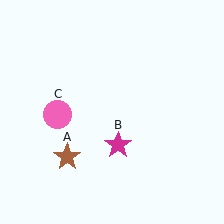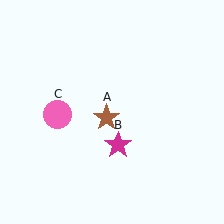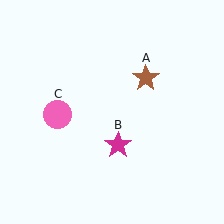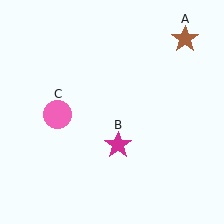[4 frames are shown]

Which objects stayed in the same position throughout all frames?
Magenta star (object B) and pink circle (object C) remained stationary.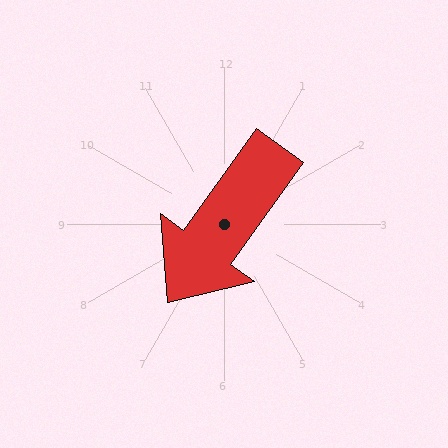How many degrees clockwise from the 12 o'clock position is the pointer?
Approximately 216 degrees.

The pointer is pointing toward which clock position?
Roughly 7 o'clock.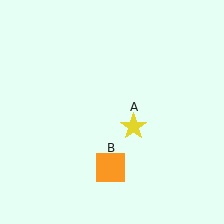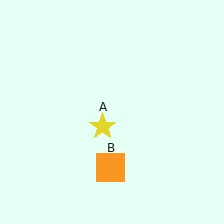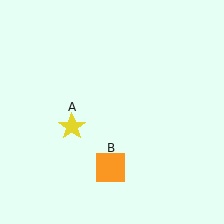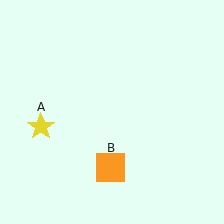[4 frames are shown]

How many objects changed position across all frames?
1 object changed position: yellow star (object A).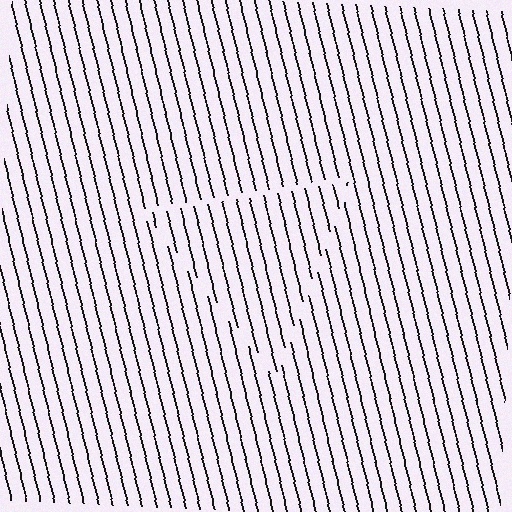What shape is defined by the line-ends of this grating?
An illusory triangle. The interior of the shape contains the same grating, shifted by half a period — the contour is defined by the phase discontinuity where line-ends from the inner and outer gratings abut.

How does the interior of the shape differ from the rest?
The interior of the shape contains the same grating, shifted by half a period — the contour is defined by the phase discontinuity where line-ends from the inner and outer gratings abut.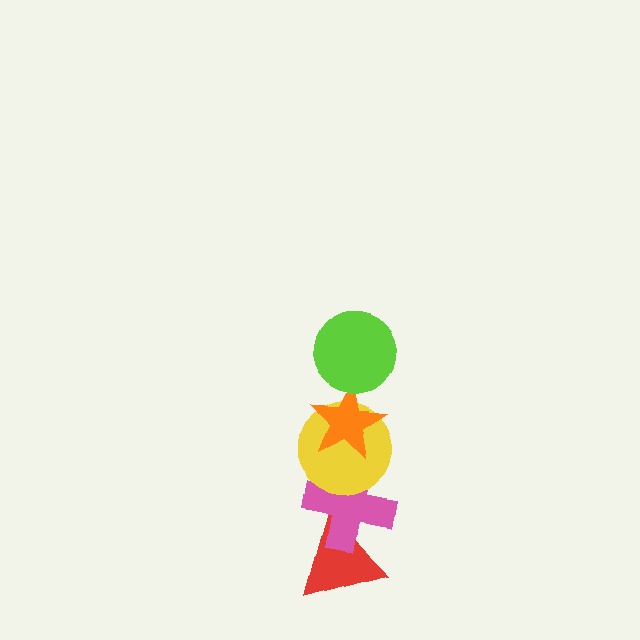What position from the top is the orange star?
The orange star is 2nd from the top.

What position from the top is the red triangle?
The red triangle is 5th from the top.